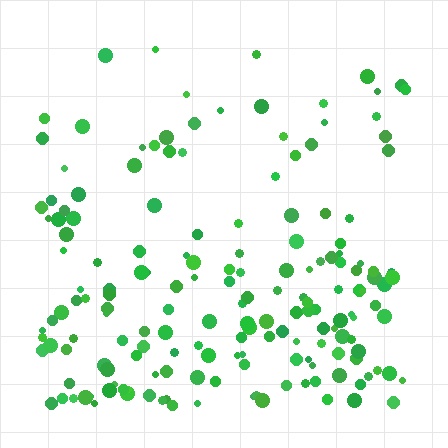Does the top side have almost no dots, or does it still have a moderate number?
Still a moderate number, just noticeably fewer than the bottom.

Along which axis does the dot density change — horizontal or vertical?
Vertical.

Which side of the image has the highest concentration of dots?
The bottom.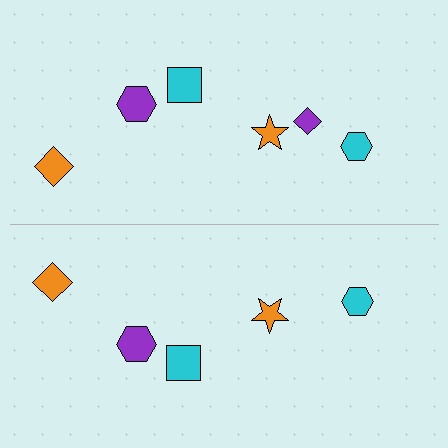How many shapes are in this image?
There are 11 shapes in this image.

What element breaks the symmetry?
A purple diamond is missing from the bottom side.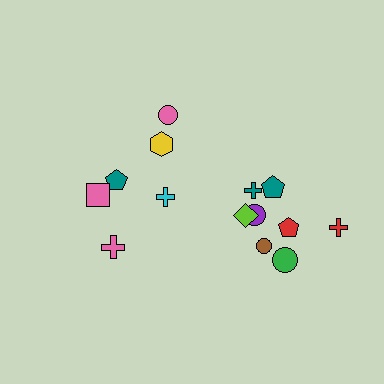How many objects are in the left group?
There are 6 objects.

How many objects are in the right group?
There are 8 objects.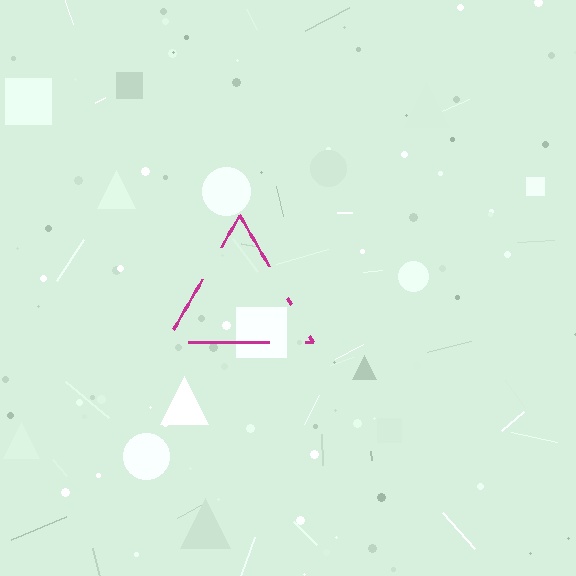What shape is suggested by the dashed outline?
The dashed outline suggests a triangle.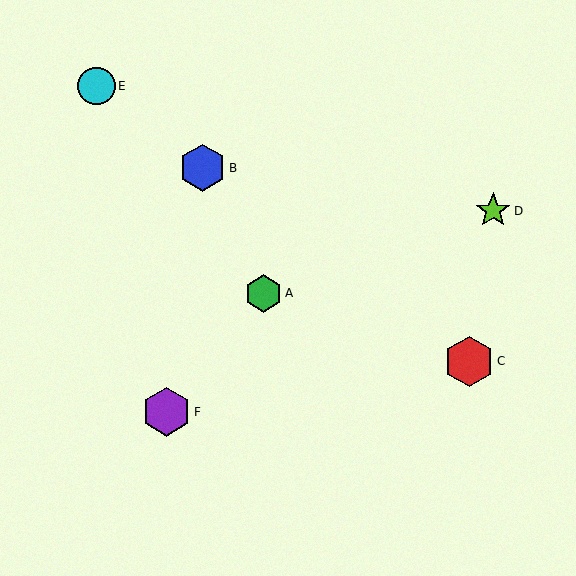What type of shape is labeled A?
Shape A is a green hexagon.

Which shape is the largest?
The red hexagon (labeled C) is the largest.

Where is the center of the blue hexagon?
The center of the blue hexagon is at (203, 168).